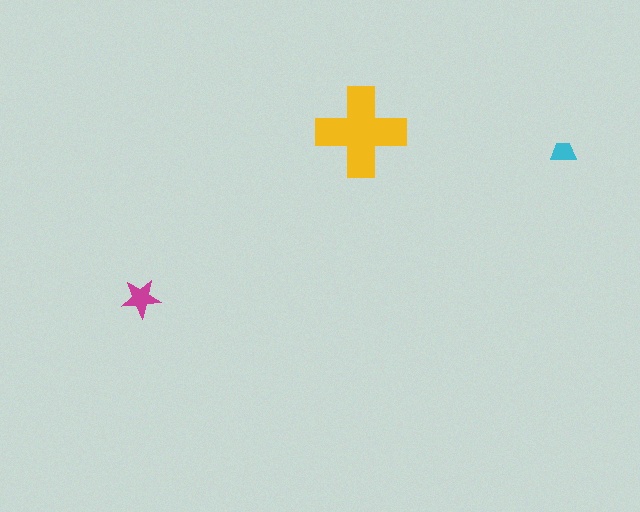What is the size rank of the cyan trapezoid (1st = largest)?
3rd.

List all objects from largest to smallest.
The yellow cross, the magenta star, the cyan trapezoid.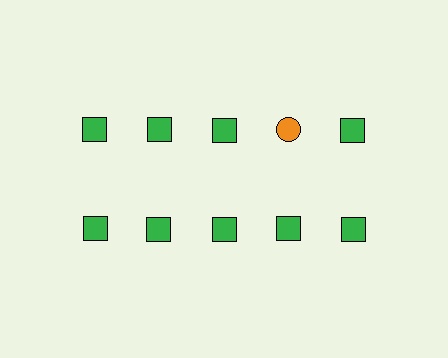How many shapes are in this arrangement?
There are 10 shapes arranged in a grid pattern.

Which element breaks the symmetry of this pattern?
The orange circle in the top row, second from right column breaks the symmetry. All other shapes are green squares.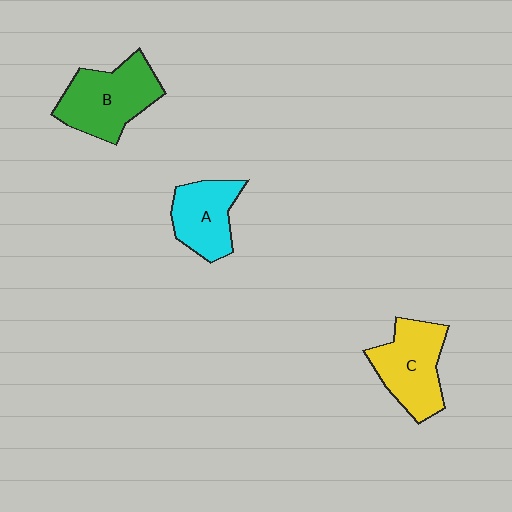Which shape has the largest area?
Shape B (green).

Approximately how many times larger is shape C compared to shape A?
Approximately 1.2 times.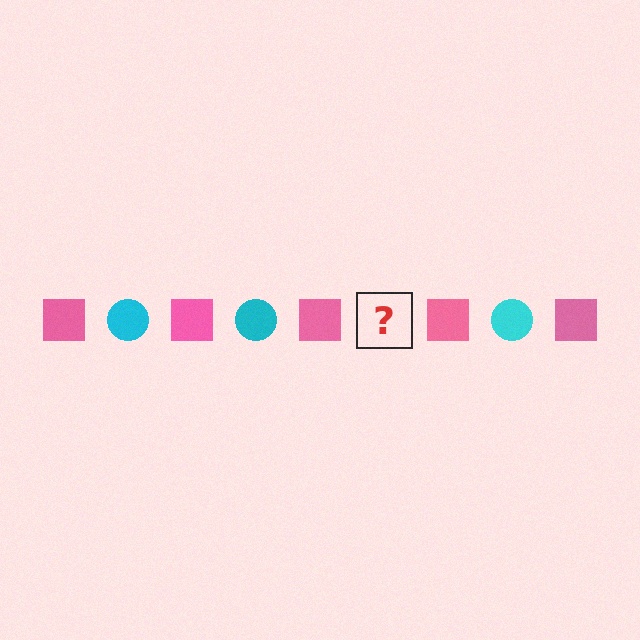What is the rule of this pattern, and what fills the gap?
The rule is that the pattern alternates between pink square and cyan circle. The gap should be filled with a cyan circle.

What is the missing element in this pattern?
The missing element is a cyan circle.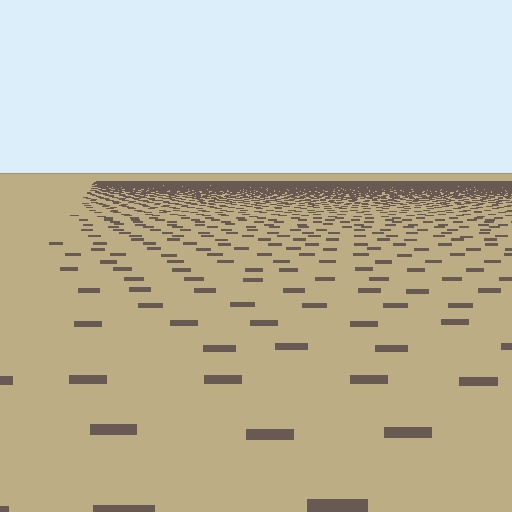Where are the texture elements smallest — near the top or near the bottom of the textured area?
Near the top.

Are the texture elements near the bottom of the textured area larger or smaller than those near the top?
Larger. Near the bottom, elements are closer to the viewer and appear at a bigger on-screen size.